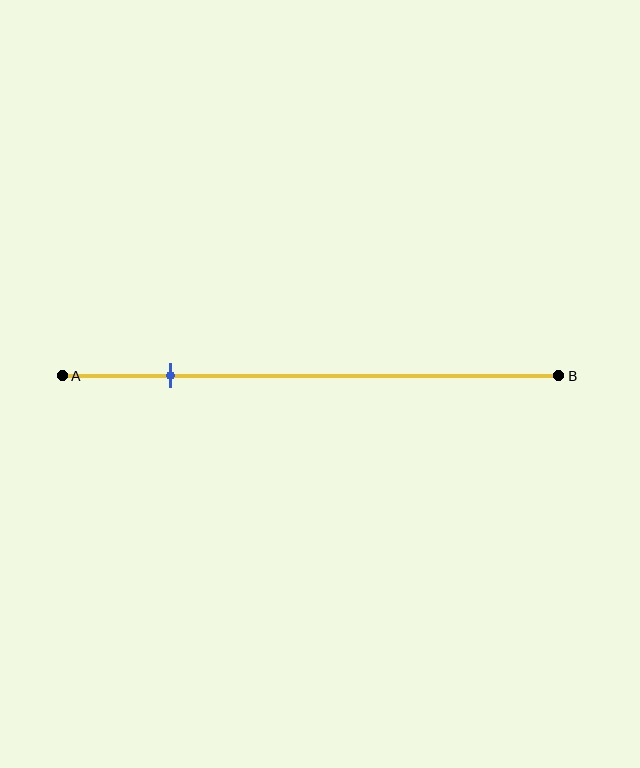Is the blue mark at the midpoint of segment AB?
No, the mark is at about 20% from A, not at the 50% midpoint.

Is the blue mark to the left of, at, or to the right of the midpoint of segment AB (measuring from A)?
The blue mark is to the left of the midpoint of segment AB.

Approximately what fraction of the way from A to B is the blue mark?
The blue mark is approximately 20% of the way from A to B.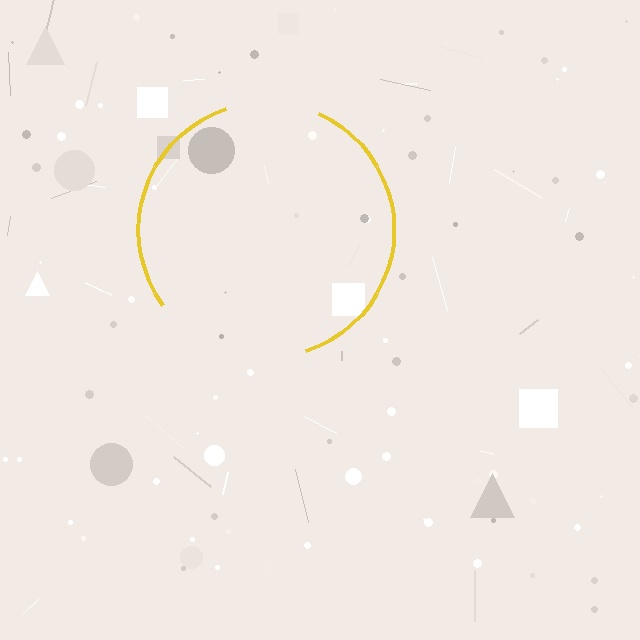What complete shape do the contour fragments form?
The contour fragments form a circle.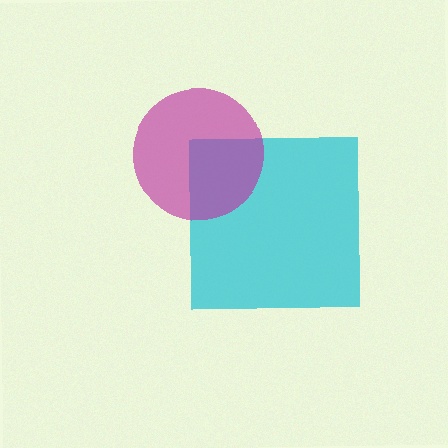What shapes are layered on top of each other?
The layered shapes are: a cyan square, a magenta circle.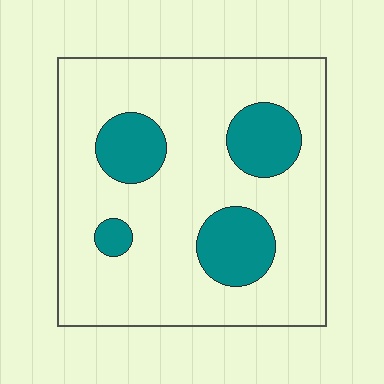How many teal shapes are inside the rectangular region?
4.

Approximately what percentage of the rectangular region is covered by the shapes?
Approximately 20%.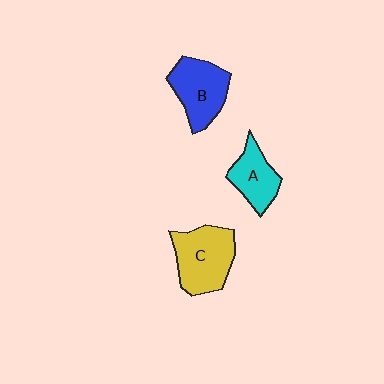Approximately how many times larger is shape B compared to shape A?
Approximately 1.4 times.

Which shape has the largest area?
Shape C (yellow).